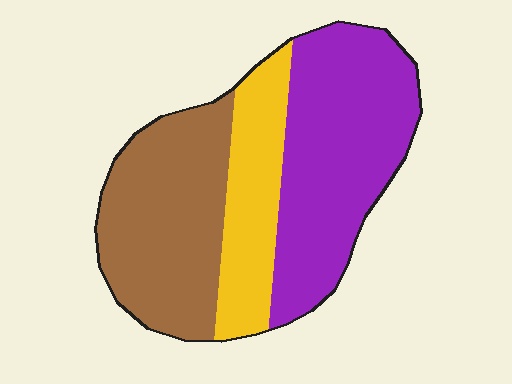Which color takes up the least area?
Yellow, at roughly 20%.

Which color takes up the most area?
Purple, at roughly 40%.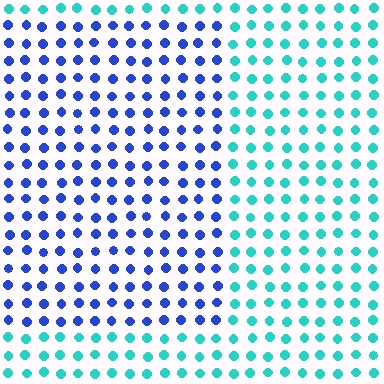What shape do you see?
I see a rectangle.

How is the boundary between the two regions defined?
The boundary is defined purely by a slight shift in hue (about 54 degrees). Spacing, size, and orientation are identical on both sides.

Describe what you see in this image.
The image is filled with small cyan elements in a uniform arrangement. A rectangle-shaped region is visible where the elements are tinted to a slightly different hue, forming a subtle color boundary.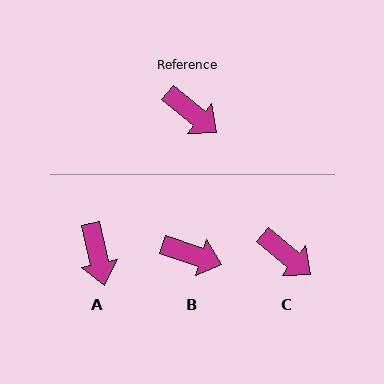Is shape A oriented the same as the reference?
No, it is off by about 38 degrees.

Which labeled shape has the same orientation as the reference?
C.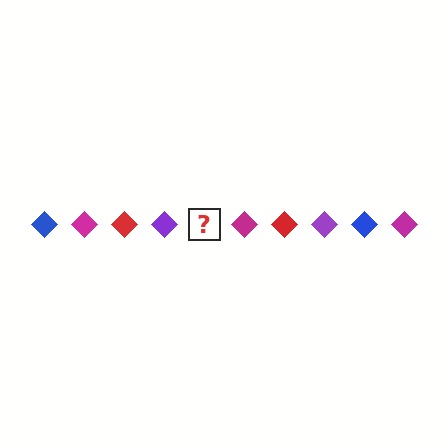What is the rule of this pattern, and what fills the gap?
The rule is that the pattern cycles through blue, magenta, red, purple diamonds. The gap should be filled with a blue diamond.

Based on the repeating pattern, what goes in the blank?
The blank should be a blue diamond.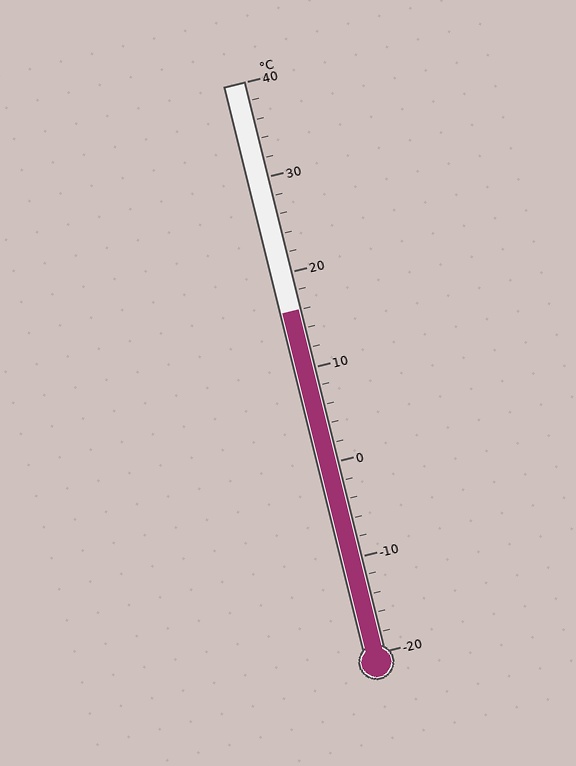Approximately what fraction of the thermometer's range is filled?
The thermometer is filled to approximately 60% of its range.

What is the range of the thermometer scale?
The thermometer scale ranges from -20°C to 40°C.